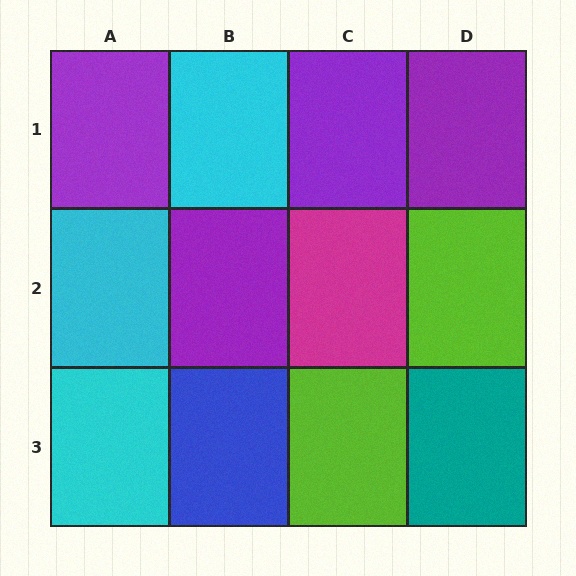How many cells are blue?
1 cell is blue.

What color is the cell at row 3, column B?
Blue.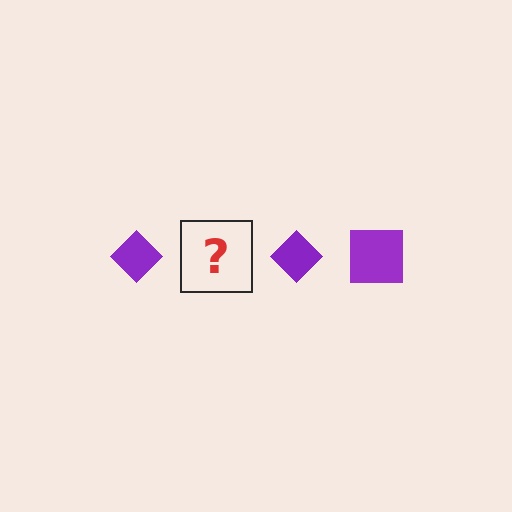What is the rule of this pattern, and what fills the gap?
The rule is that the pattern cycles through diamond, square shapes in purple. The gap should be filled with a purple square.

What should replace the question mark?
The question mark should be replaced with a purple square.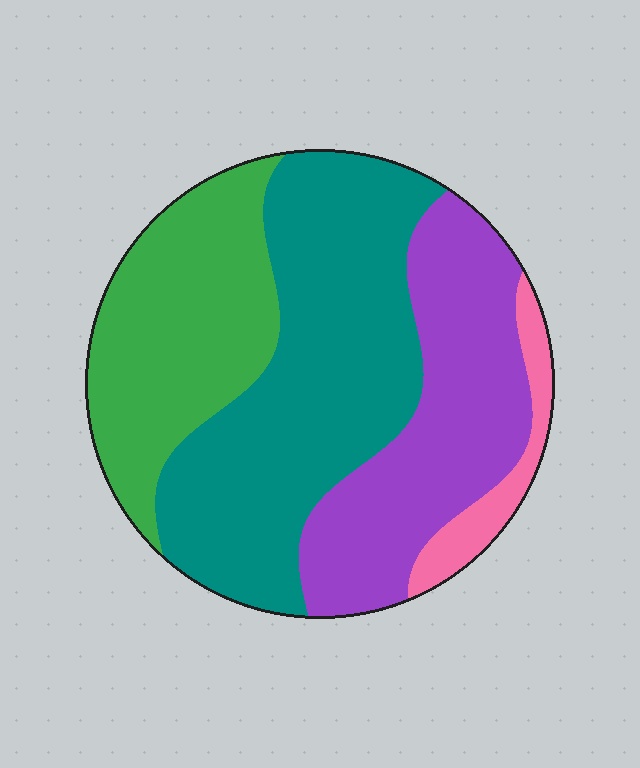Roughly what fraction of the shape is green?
Green covers about 25% of the shape.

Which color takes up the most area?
Teal, at roughly 40%.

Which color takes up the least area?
Pink, at roughly 5%.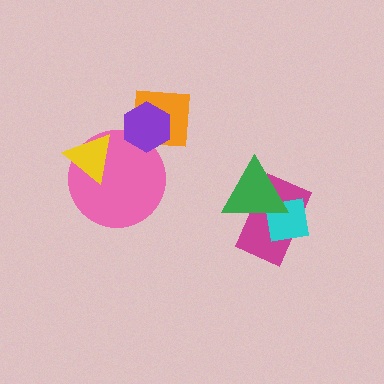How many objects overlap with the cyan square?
2 objects overlap with the cyan square.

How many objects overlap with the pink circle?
2 objects overlap with the pink circle.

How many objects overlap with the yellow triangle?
1 object overlaps with the yellow triangle.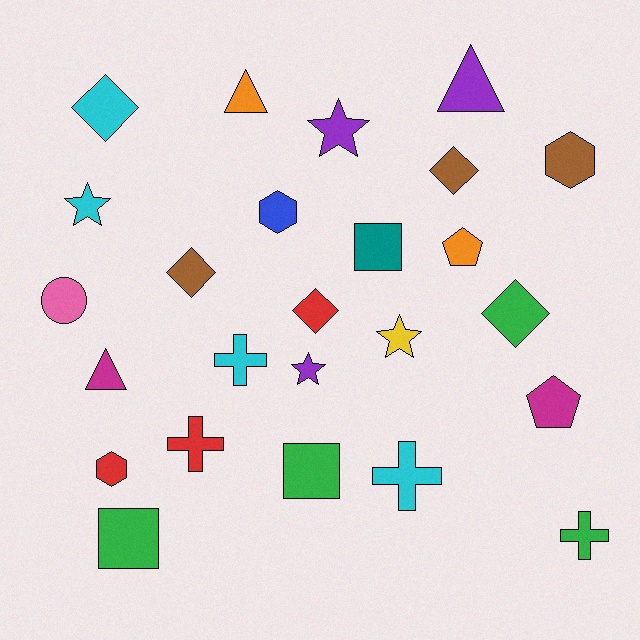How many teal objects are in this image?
There is 1 teal object.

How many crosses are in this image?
There are 4 crosses.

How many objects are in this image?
There are 25 objects.